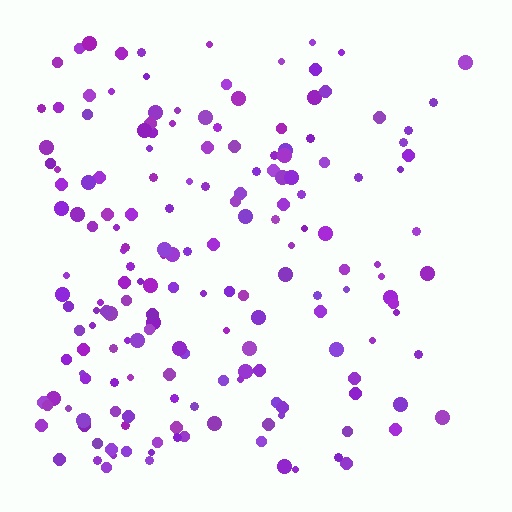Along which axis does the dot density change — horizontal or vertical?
Horizontal.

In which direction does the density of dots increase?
From right to left, with the left side densest.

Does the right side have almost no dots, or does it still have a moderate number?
Still a moderate number, just noticeably fewer than the left.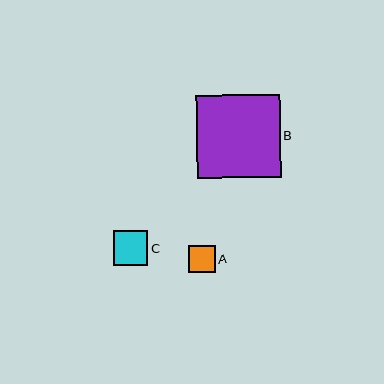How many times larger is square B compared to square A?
Square B is approximately 3.1 times the size of square A.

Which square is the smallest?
Square A is the smallest with a size of approximately 27 pixels.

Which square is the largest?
Square B is the largest with a size of approximately 83 pixels.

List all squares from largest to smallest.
From largest to smallest: B, C, A.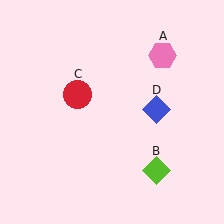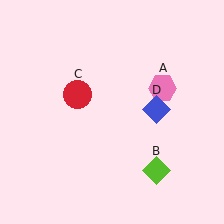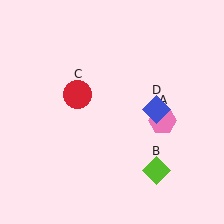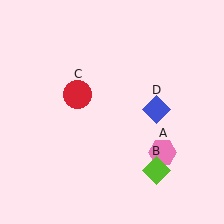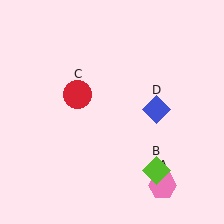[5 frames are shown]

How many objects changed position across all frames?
1 object changed position: pink hexagon (object A).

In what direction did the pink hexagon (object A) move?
The pink hexagon (object A) moved down.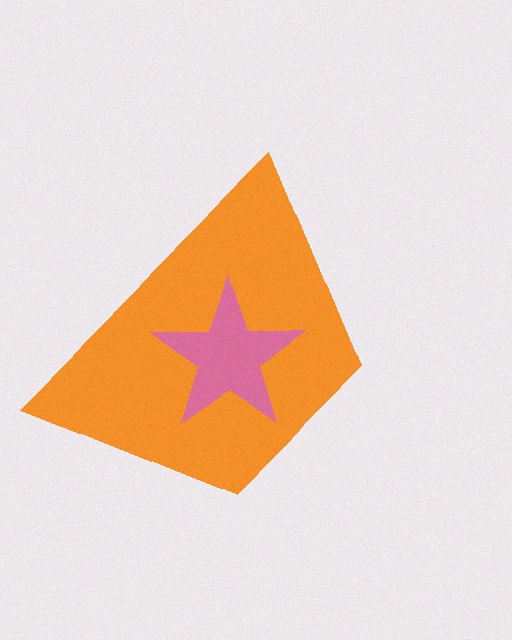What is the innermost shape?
The pink star.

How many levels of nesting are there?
2.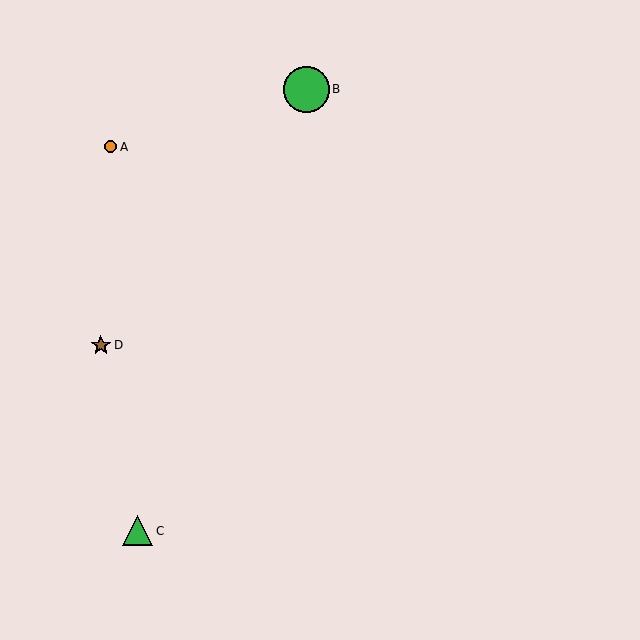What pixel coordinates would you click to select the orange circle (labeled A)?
Click at (111, 147) to select the orange circle A.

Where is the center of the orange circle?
The center of the orange circle is at (111, 147).